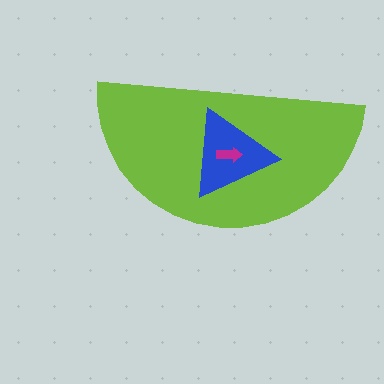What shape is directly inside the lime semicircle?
The blue triangle.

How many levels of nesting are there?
3.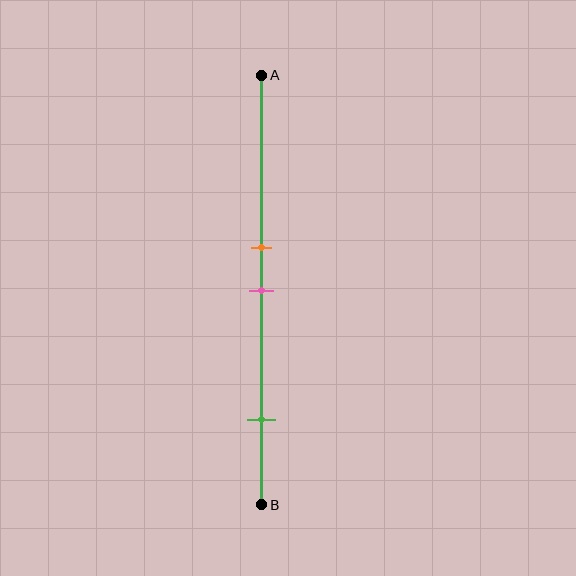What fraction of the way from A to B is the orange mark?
The orange mark is approximately 40% (0.4) of the way from A to B.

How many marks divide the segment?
There are 3 marks dividing the segment.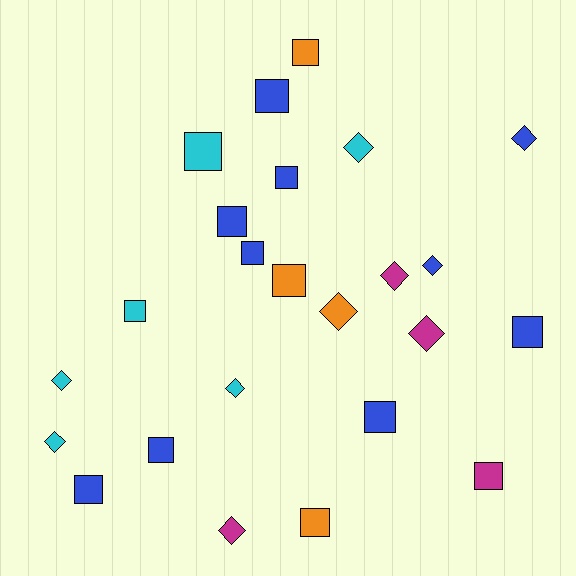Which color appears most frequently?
Blue, with 10 objects.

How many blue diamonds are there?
There are 2 blue diamonds.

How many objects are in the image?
There are 24 objects.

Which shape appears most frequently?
Square, with 14 objects.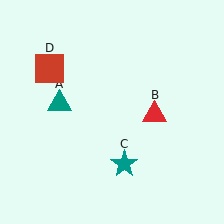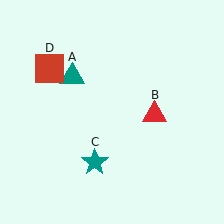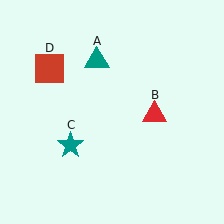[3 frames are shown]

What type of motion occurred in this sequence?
The teal triangle (object A), teal star (object C) rotated clockwise around the center of the scene.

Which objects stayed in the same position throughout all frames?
Red triangle (object B) and red square (object D) remained stationary.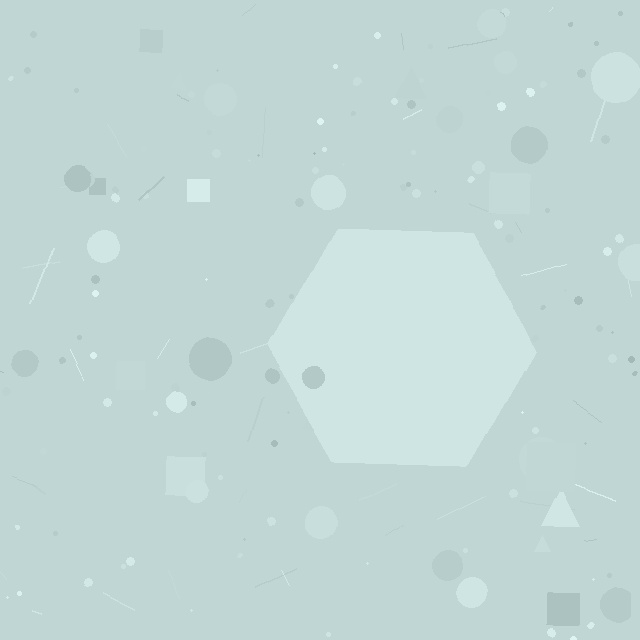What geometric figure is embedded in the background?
A hexagon is embedded in the background.